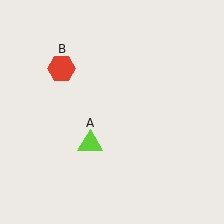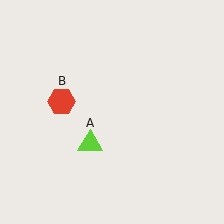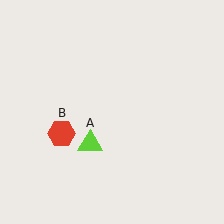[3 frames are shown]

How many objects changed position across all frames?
1 object changed position: red hexagon (object B).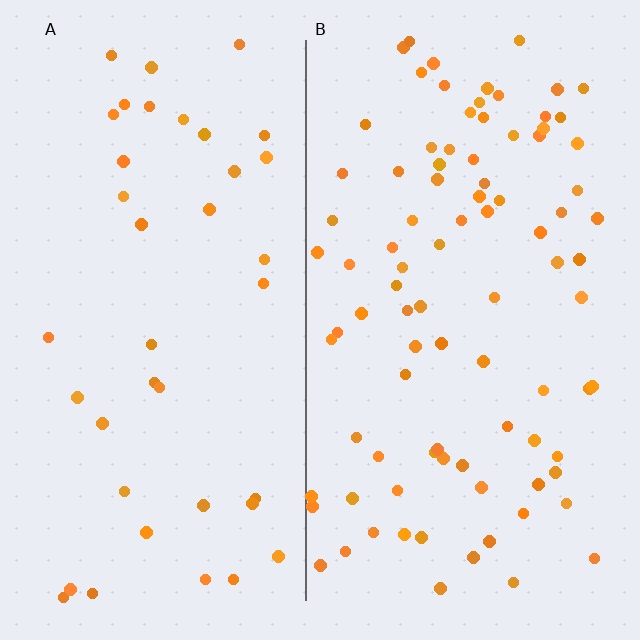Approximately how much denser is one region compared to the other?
Approximately 2.3× — region B over region A.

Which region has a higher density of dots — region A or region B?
B (the right).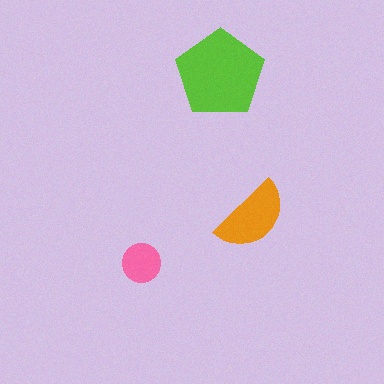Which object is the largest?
The lime pentagon.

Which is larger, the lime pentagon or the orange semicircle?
The lime pentagon.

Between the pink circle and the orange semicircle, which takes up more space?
The orange semicircle.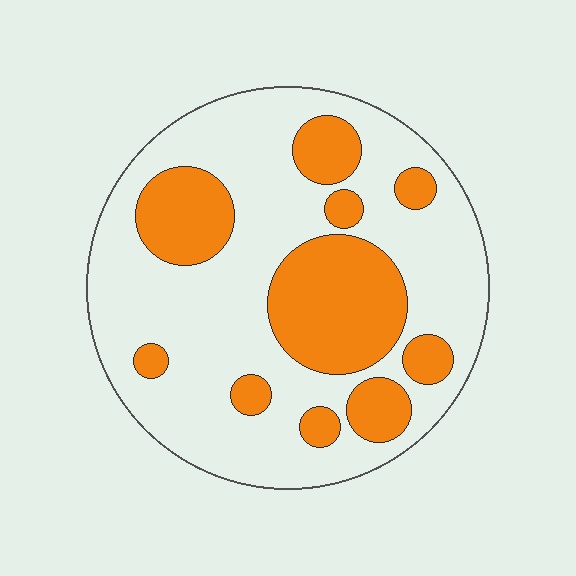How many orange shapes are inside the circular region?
10.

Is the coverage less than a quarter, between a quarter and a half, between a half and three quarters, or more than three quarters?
Between a quarter and a half.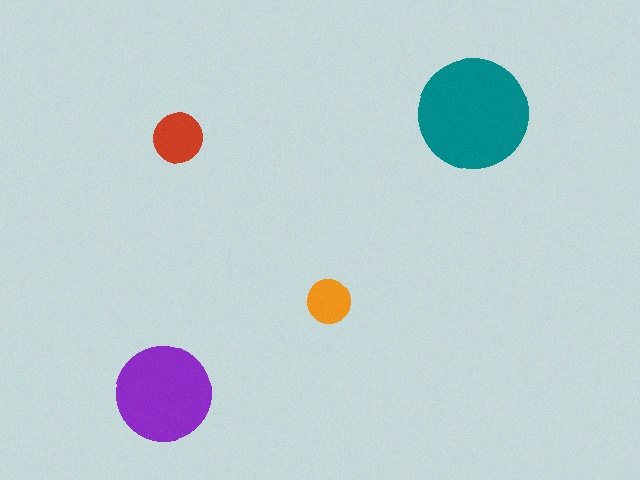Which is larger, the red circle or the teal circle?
The teal one.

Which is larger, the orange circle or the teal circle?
The teal one.